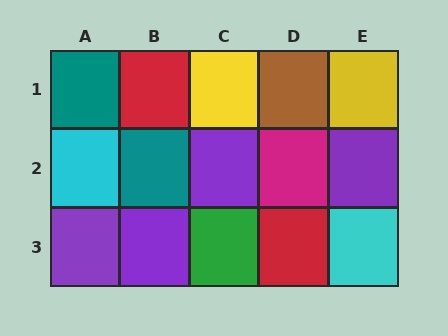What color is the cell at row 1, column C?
Yellow.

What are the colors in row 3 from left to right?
Purple, purple, green, red, cyan.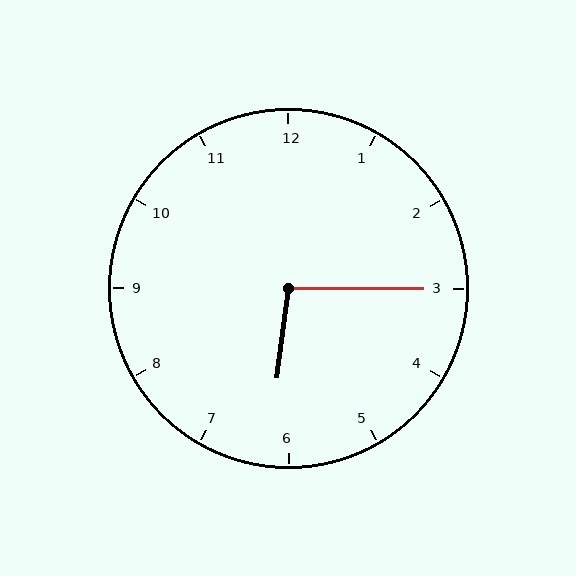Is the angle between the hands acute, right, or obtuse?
It is obtuse.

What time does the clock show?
6:15.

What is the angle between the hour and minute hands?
Approximately 98 degrees.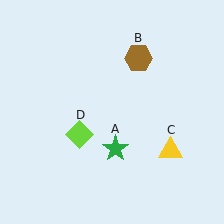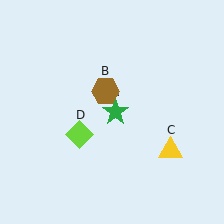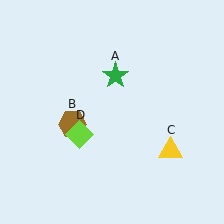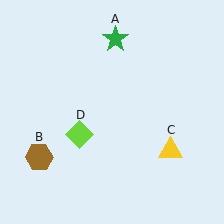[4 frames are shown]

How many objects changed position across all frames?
2 objects changed position: green star (object A), brown hexagon (object B).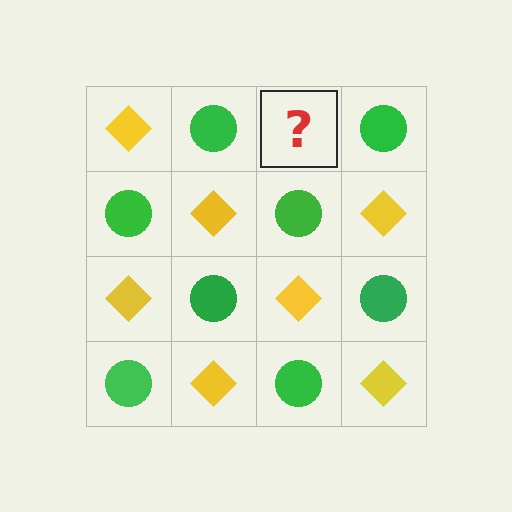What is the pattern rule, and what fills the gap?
The rule is that it alternates yellow diamond and green circle in a checkerboard pattern. The gap should be filled with a yellow diamond.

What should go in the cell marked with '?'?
The missing cell should contain a yellow diamond.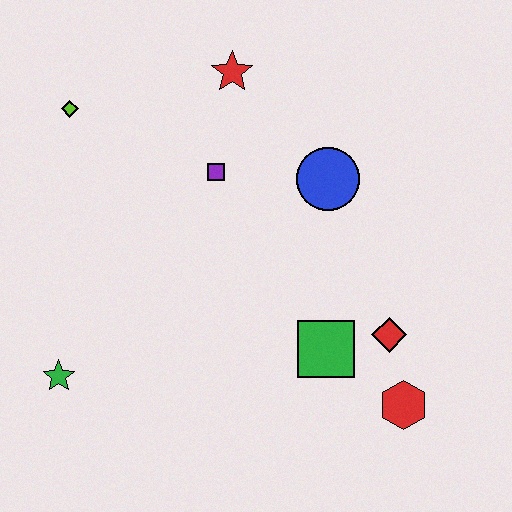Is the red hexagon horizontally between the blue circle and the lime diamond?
No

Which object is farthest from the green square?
The lime diamond is farthest from the green square.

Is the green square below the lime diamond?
Yes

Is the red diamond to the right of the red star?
Yes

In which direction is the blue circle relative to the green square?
The blue circle is above the green square.